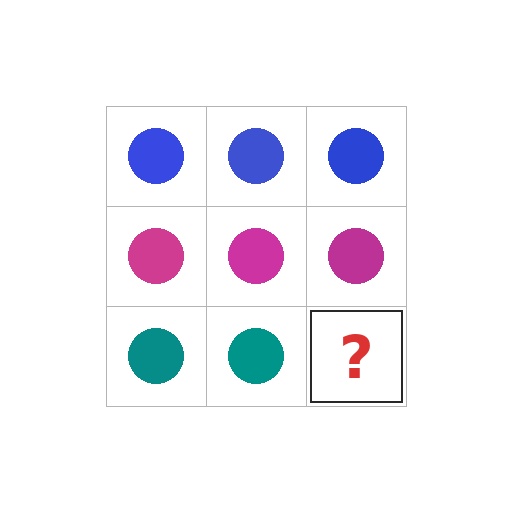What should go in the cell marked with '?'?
The missing cell should contain a teal circle.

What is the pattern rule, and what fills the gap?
The rule is that each row has a consistent color. The gap should be filled with a teal circle.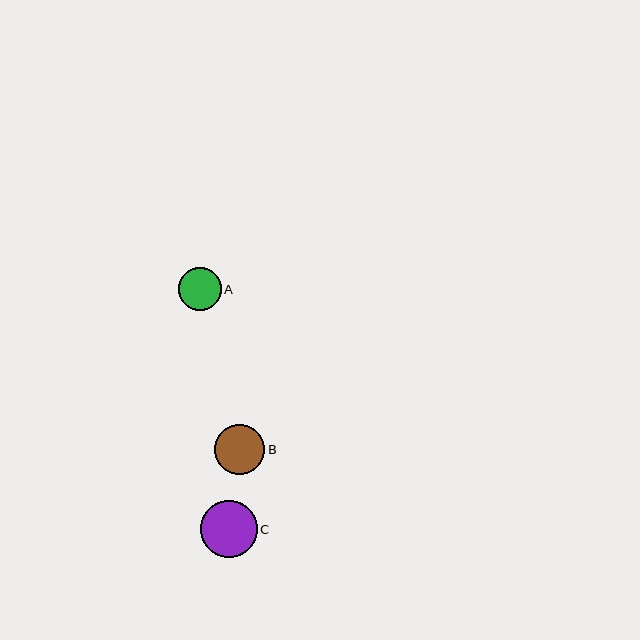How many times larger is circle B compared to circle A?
Circle B is approximately 1.2 times the size of circle A.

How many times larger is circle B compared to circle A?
Circle B is approximately 1.2 times the size of circle A.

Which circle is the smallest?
Circle A is the smallest with a size of approximately 42 pixels.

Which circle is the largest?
Circle C is the largest with a size of approximately 57 pixels.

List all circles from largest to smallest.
From largest to smallest: C, B, A.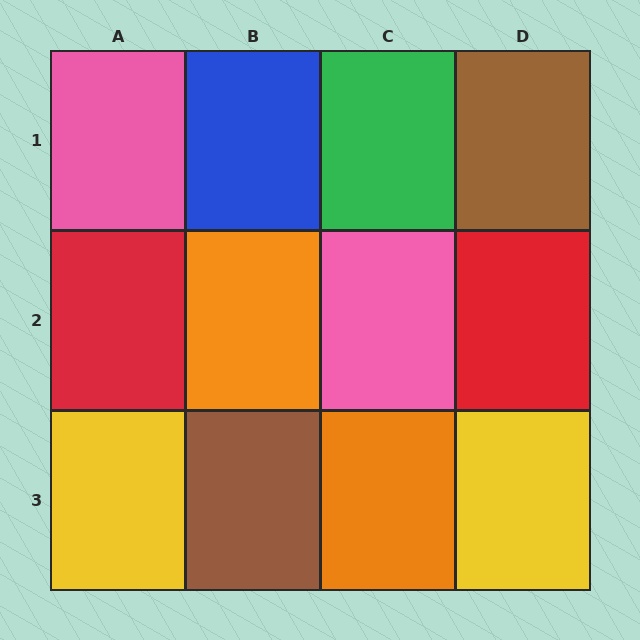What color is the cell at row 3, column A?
Yellow.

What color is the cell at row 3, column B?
Brown.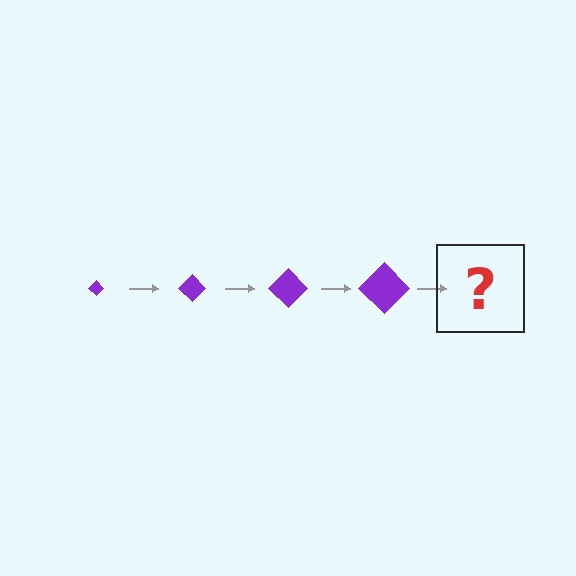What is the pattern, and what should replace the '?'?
The pattern is that the diamond gets progressively larger each step. The '?' should be a purple diamond, larger than the previous one.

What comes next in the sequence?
The next element should be a purple diamond, larger than the previous one.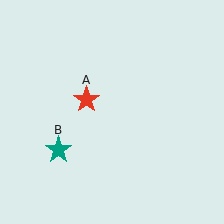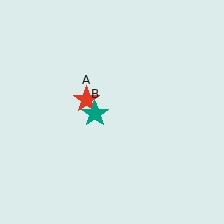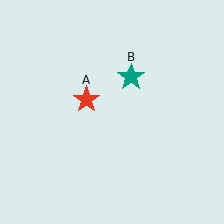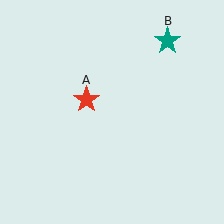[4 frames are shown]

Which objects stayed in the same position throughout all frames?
Red star (object A) remained stationary.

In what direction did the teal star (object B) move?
The teal star (object B) moved up and to the right.